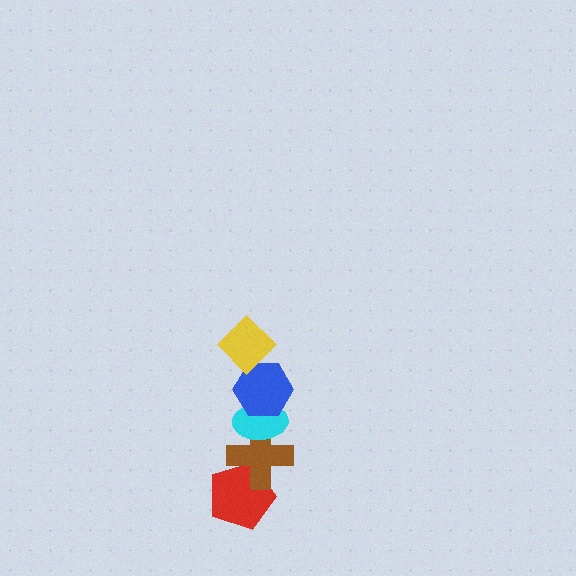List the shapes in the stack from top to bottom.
From top to bottom: the yellow diamond, the blue hexagon, the cyan ellipse, the brown cross, the red pentagon.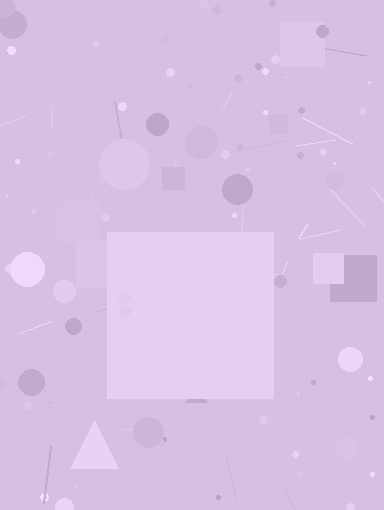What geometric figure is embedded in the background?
A square is embedded in the background.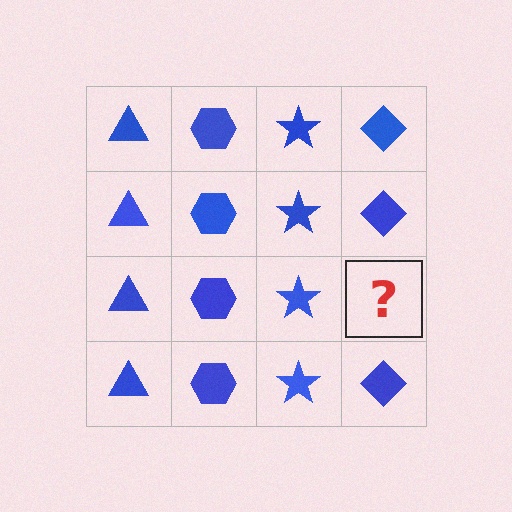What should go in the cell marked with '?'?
The missing cell should contain a blue diamond.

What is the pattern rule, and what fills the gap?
The rule is that each column has a consistent shape. The gap should be filled with a blue diamond.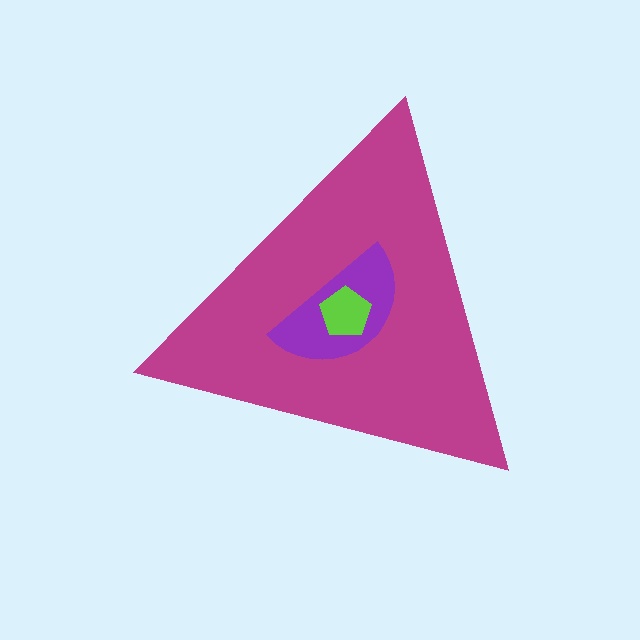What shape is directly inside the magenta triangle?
The purple semicircle.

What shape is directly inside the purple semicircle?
The lime pentagon.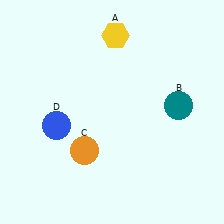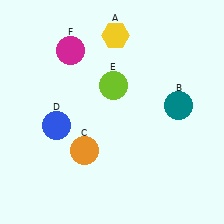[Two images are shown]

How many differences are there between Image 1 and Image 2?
There are 2 differences between the two images.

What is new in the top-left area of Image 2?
A magenta circle (F) was added in the top-left area of Image 2.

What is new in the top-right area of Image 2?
A lime circle (E) was added in the top-right area of Image 2.